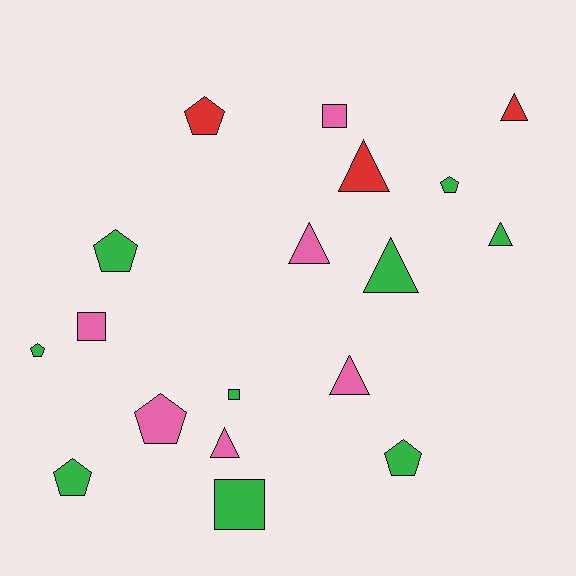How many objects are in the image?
There are 18 objects.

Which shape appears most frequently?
Pentagon, with 7 objects.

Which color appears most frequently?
Green, with 9 objects.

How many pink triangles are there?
There are 3 pink triangles.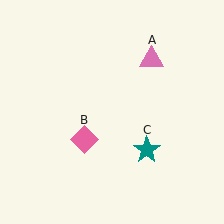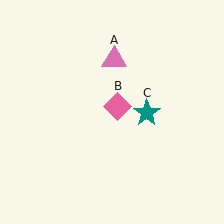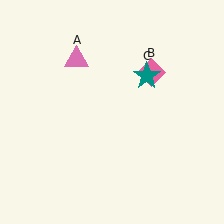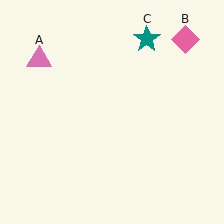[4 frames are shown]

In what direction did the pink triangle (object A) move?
The pink triangle (object A) moved left.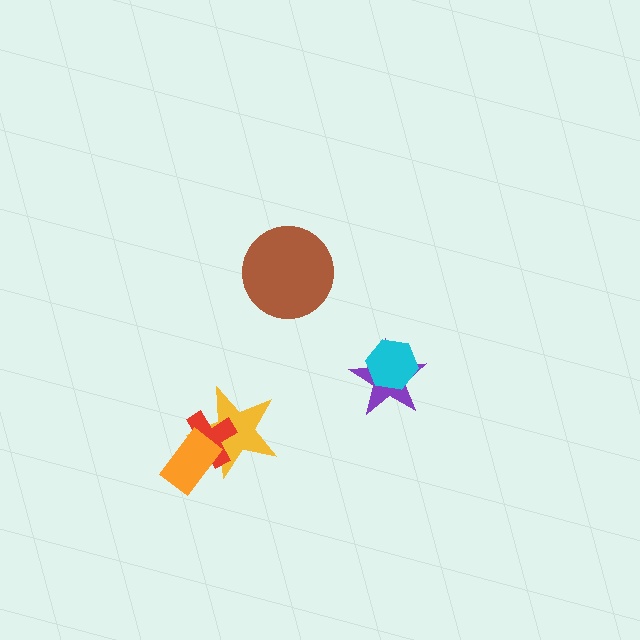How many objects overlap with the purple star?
1 object overlaps with the purple star.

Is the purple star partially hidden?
Yes, it is partially covered by another shape.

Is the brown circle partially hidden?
No, no other shape covers it.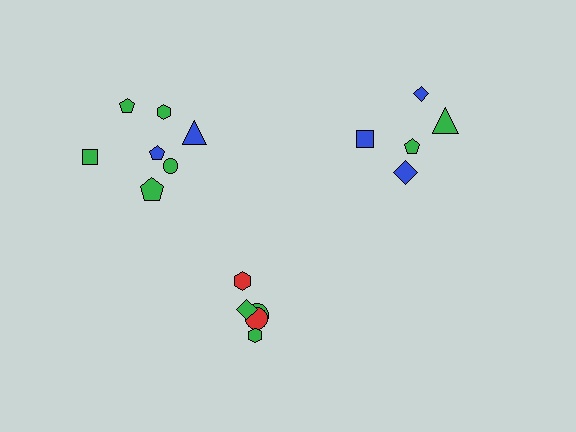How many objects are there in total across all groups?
There are 17 objects.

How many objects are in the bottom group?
There are 5 objects.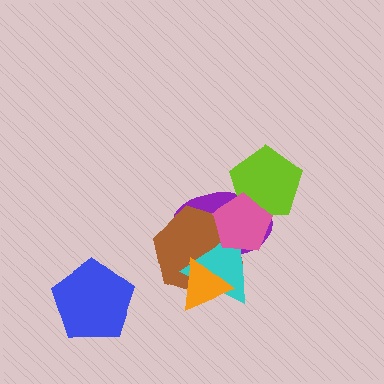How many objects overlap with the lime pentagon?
2 objects overlap with the lime pentagon.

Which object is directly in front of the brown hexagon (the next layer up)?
The cyan triangle is directly in front of the brown hexagon.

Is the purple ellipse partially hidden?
Yes, it is partially covered by another shape.